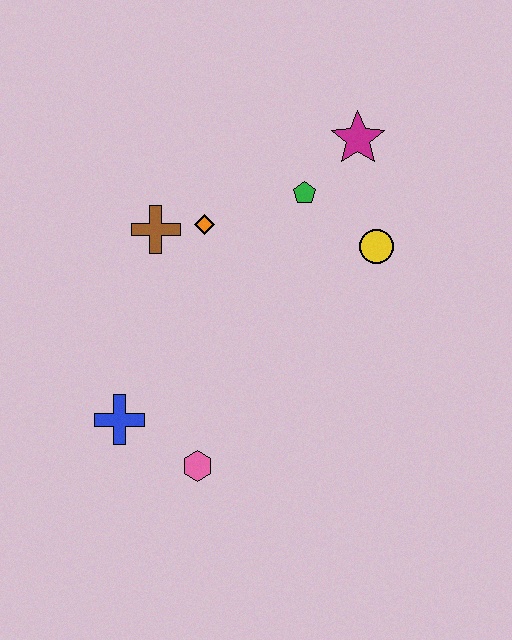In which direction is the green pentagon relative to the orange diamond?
The green pentagon is to the right of the orange diamond.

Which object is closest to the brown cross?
The orange diamond is closest to the brown cross.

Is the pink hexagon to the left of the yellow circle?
Yes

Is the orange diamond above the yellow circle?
Yes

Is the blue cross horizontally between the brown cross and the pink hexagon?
No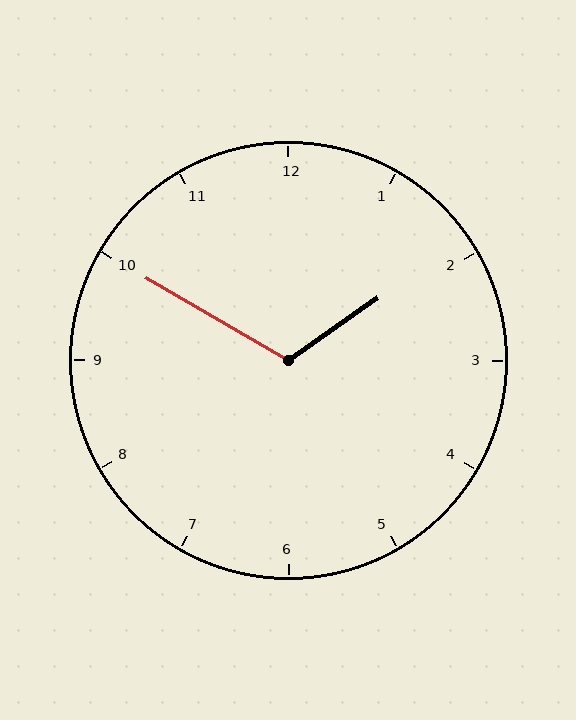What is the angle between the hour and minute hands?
Approximately 115 degrees.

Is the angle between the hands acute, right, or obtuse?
It is obtuse.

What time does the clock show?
1:50.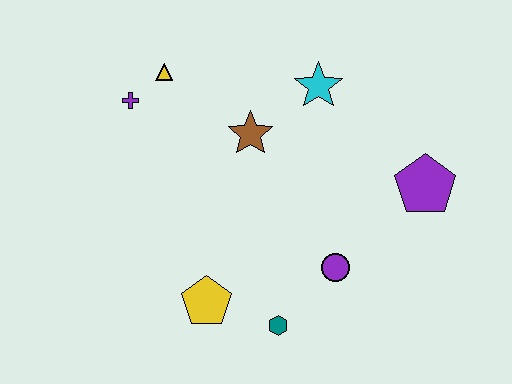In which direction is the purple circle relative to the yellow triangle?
The purple circle is below the yellow triangle.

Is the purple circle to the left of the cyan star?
No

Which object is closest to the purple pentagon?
The purple circle is closest to the purple pentagon.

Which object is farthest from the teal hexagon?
The yellow triangle is farthest from the teal hexagon.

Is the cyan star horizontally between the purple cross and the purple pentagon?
Yes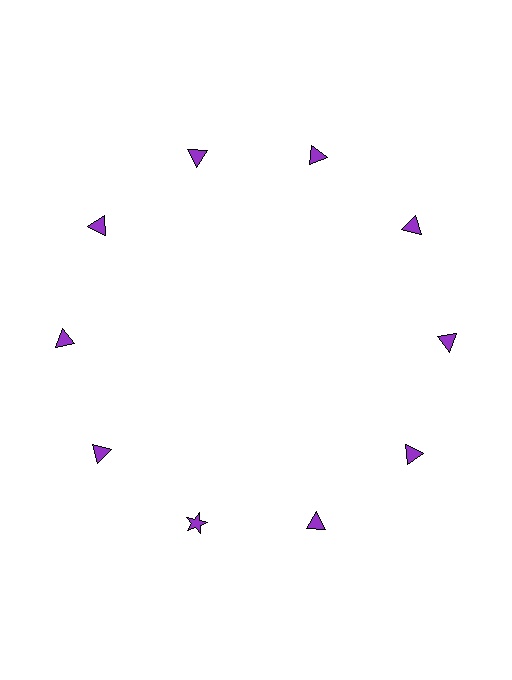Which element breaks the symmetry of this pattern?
The purple star at roughly the 7 o'clock position breaks the symmetry. All other shapes are purple triangles.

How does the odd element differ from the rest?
It has a different shape: star instead of triangle.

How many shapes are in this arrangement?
There are 10 shapes arranged in a ring pattern.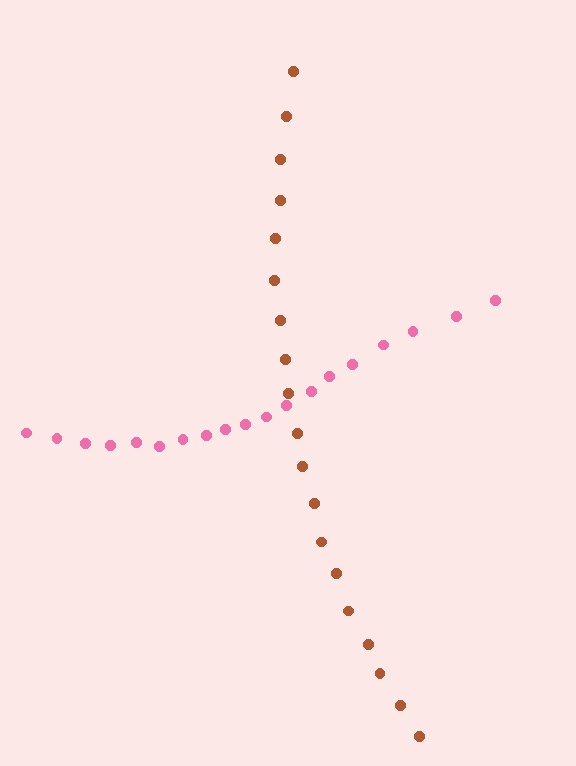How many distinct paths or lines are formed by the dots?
There are 2 distinct paths.